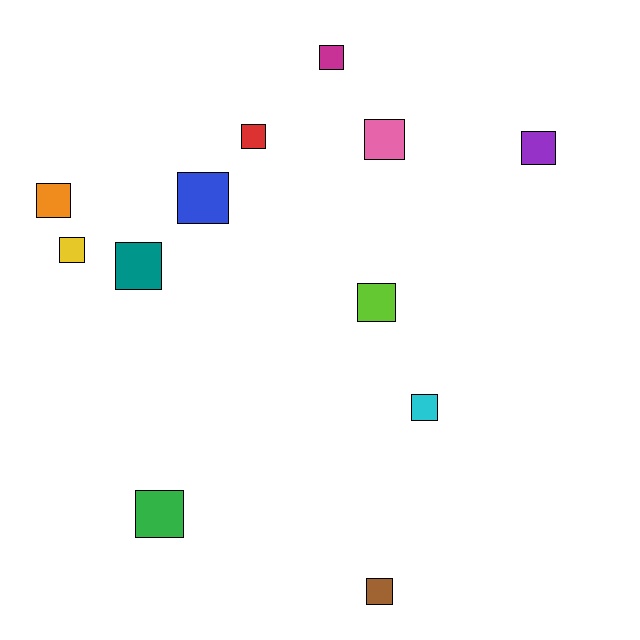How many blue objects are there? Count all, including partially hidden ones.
There is 1 blue object.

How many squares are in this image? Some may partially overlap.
There are 12 squares.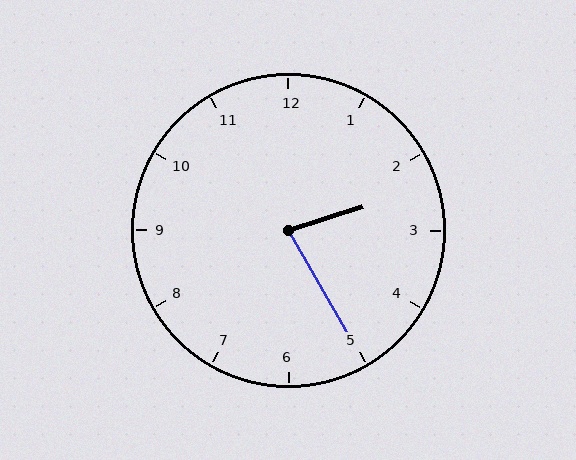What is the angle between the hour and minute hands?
Approximately 78 degrees.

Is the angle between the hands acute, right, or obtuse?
It is acute.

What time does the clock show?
2:25.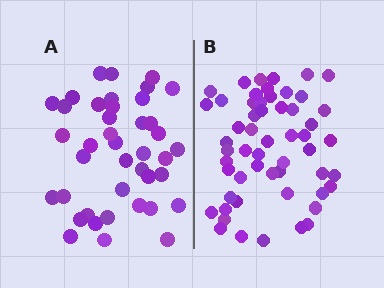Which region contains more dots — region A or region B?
Region B (the right region) has more dots.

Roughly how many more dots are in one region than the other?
Region B has approximately 15 more dots than region A.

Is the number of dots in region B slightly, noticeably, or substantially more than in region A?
Region B has noticeably more, but not dramatically so. The ratio is roughly 1.3 to 1.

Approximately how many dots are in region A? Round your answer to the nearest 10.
About 40 dots. (The exact count is 41, which rounds to 40.)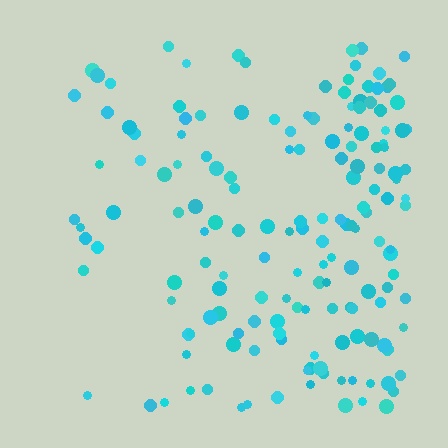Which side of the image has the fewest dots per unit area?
The left.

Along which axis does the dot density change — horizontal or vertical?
Horizontal.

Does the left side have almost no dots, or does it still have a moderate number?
Still a moderate number, just noticeably fewer than the right.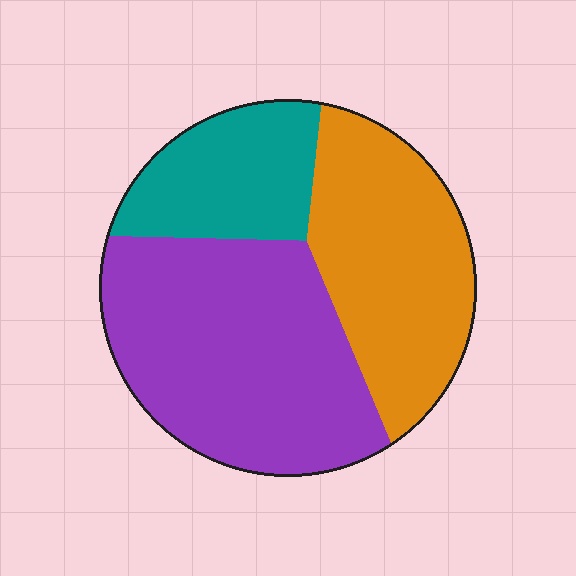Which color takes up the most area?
Purple, at roughly 45%.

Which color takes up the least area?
Teal, at roughly 20%.